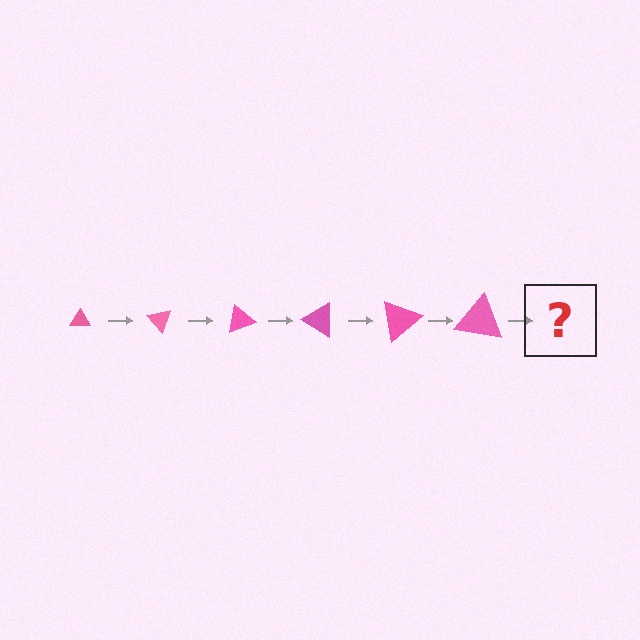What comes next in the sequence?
The next element should be a triangle, larger than the previous one and rotated 300 degrees from the start.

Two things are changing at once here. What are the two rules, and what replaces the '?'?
The two rules are that the triangle grows larger each step and it rotates 50 degrees each step. The '?' should be a triangle, larger than the previous one and rotated 300 degrees from the start.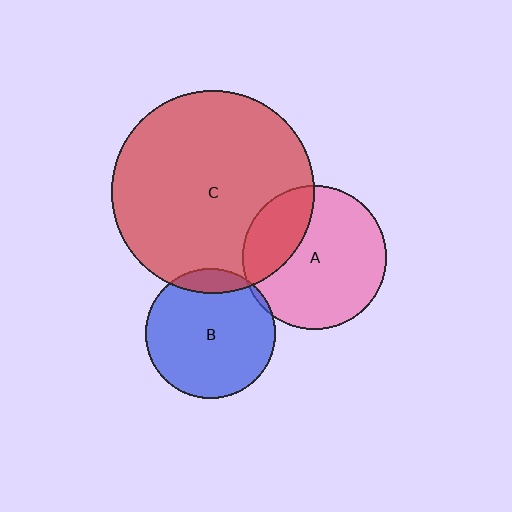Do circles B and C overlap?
Yes.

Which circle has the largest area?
Circle C (red).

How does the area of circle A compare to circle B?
Approximately 1.2 times.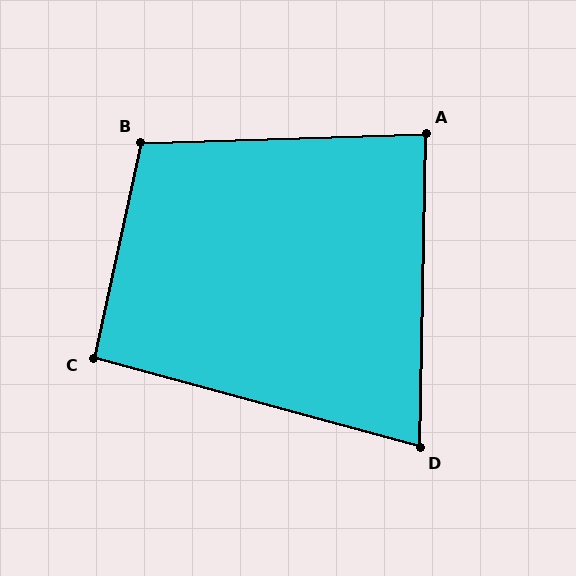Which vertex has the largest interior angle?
B, at approximately 104 degrees.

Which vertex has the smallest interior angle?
D, at approximately 76 degrees.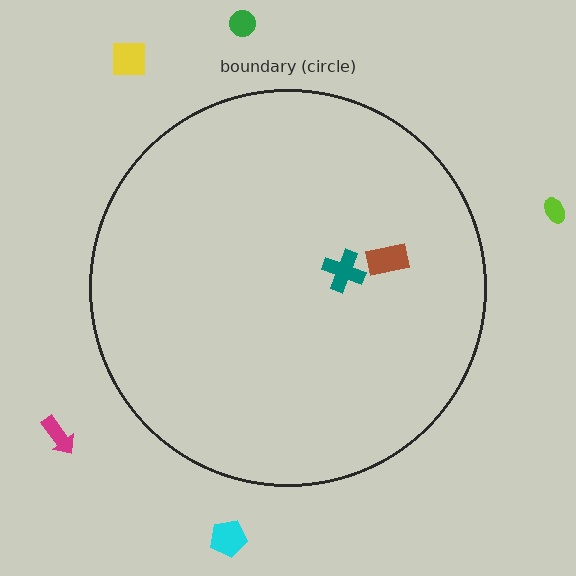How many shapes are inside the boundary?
2 inside, 5 outside.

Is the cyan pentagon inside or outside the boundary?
Outside.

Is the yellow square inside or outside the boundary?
Outside.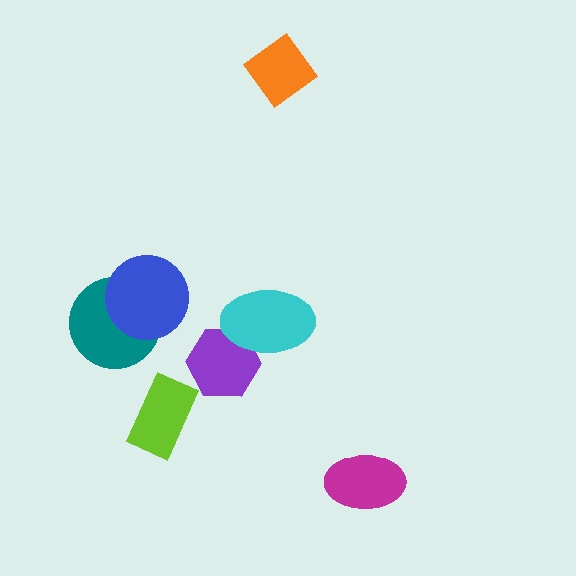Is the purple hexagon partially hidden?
Yes, it is partially covered by another shape.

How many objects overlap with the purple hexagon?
1 object overlaps with the purple hexagon.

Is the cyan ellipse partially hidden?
No, no other shape covers it.